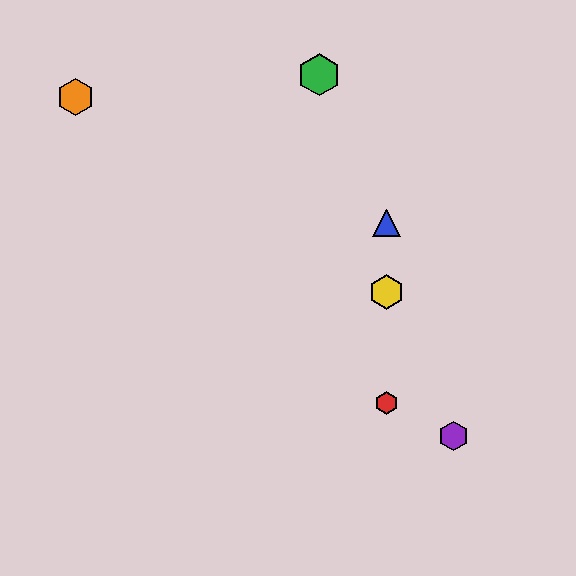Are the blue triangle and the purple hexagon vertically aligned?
No, the blue triangle is at x≈387 and the purple hexagon is at x≈454.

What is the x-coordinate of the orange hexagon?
The orange hexagon is at x≈75.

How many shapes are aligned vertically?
3 shapes (the red hexagon, the blue triangle, the yellow hexagon) are aligned vertically.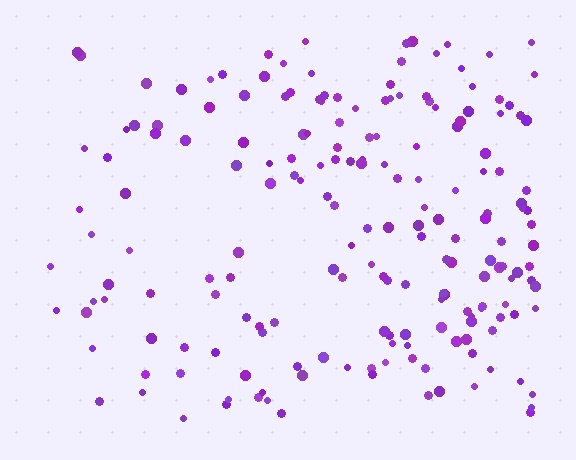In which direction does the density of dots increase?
From left to right, with the right side densest.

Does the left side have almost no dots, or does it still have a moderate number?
Still a moderate number, just noticeably fewer than the right.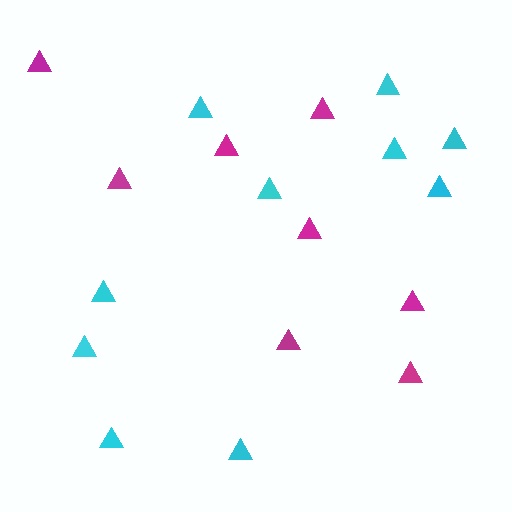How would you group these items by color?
There are 2 groups: one group of cyan triangles (10) and one group of magenta triangles (8).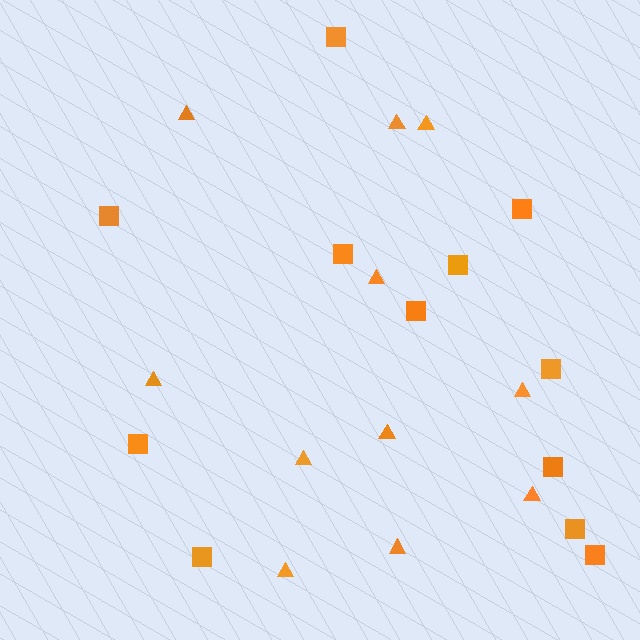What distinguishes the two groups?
There are 2 groups: one group of triangles (11) and one group of squares (12).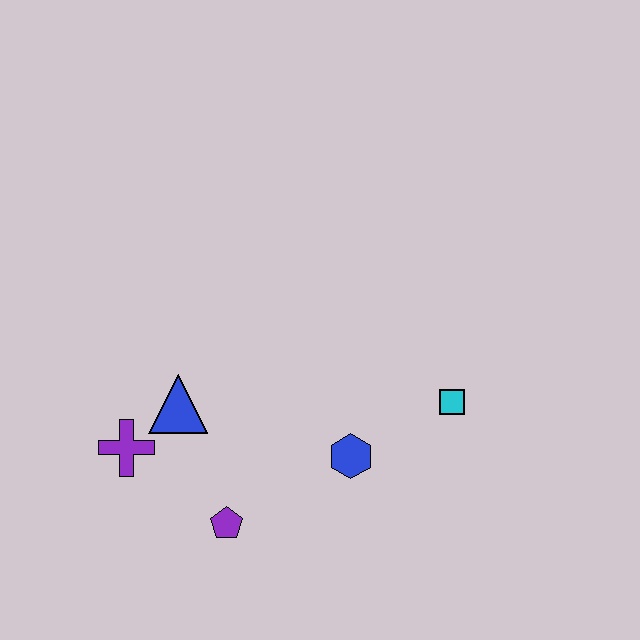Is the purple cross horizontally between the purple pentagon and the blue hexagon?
No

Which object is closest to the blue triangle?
The purple cross is closest to the blue triangle.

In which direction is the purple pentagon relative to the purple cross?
The purple pentagon is to the right of the purple cross.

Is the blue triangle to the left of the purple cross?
No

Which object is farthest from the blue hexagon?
The purple cross is farthest from the blue hexagon.